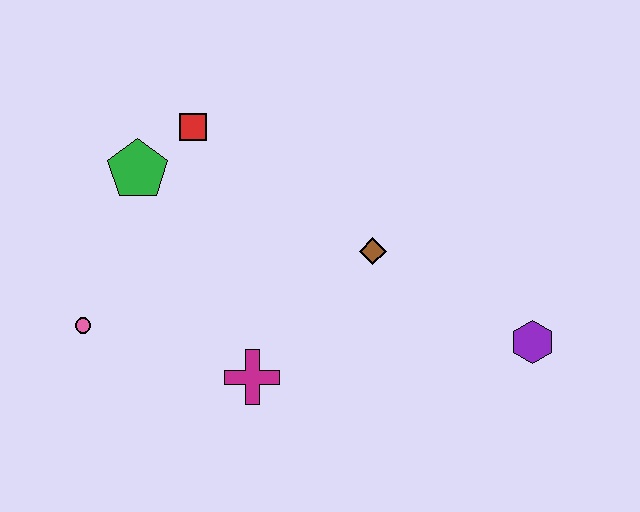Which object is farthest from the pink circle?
The purple hexagon is farthest from the pink circle.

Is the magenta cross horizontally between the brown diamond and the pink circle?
Yes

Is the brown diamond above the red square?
No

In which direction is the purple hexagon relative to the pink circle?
The purple hexagon is to the right of the pink circle.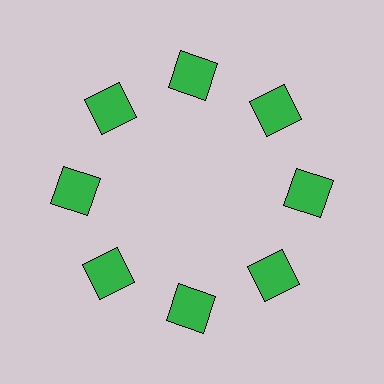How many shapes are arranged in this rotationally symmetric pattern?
There are 8 shapes, arranged in 8 groups of 1.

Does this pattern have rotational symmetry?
Yes, this pattern has 8-fold rotational symmetry. It looks the same after rotating 45 degrees around the center.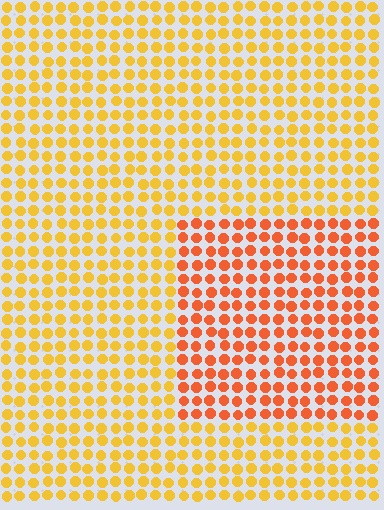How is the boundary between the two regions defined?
The boundary is defined purely by a slight shift in hue (about 31 degrees). Spacing, size, and orientation are identical on both sides.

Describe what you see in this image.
The image is filled with small yellow elements in a uniform arrangement. A rectangle-shaped region is visible where the elements are tinted to a slightly different hue, forming a subtle color boundary.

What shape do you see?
I see a rectangle.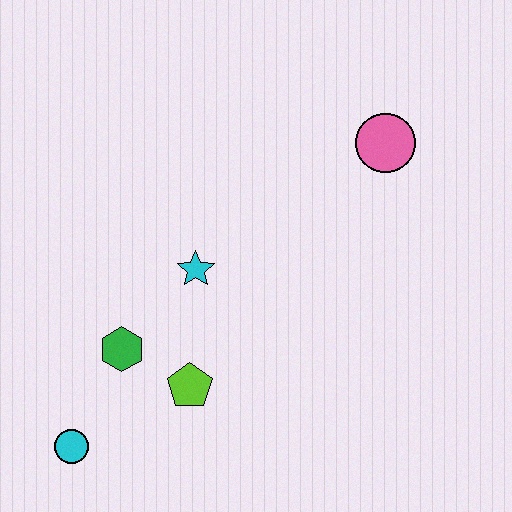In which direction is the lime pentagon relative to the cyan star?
The lime pentagon is below the cyan star.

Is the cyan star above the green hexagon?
Yes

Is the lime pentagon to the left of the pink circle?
Yes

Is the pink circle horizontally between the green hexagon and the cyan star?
No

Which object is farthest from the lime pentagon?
The pink circle is farthest from the lime pentagon.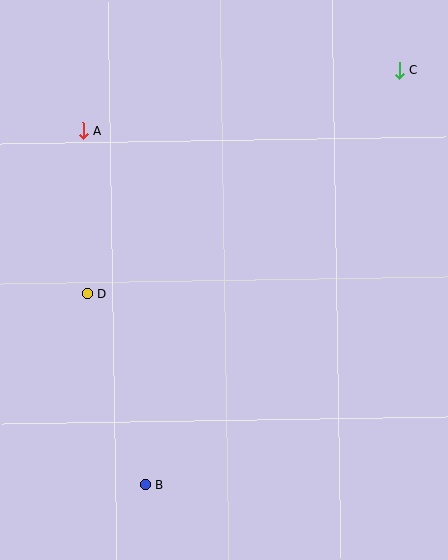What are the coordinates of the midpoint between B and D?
The midpoint between B and D is at (117, 389).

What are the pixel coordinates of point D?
Point D is at (88, 294).